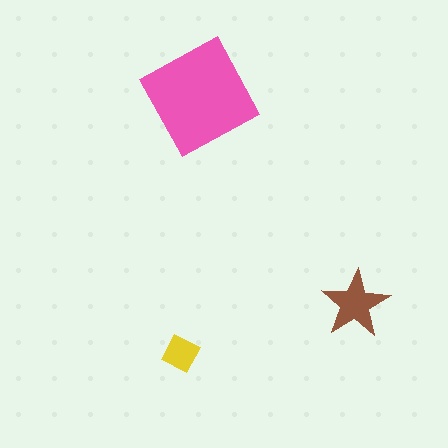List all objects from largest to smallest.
The pink diamond, the brown star, the yellow square.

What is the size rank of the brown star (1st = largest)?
2nd.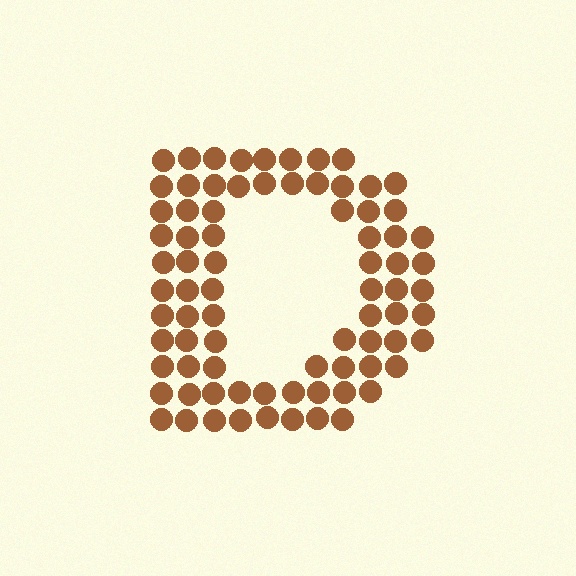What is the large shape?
The large shape is the letter D.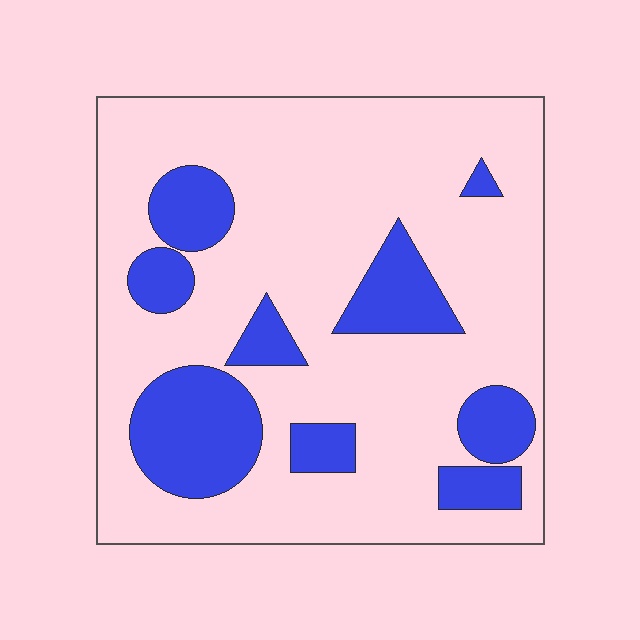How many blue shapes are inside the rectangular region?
9.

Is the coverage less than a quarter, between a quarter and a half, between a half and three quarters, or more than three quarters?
Less than a quarter.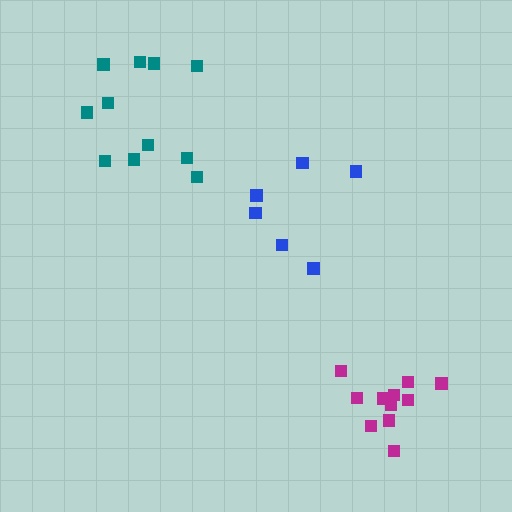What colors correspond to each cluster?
The clusters are colored: blue, magenta, teal.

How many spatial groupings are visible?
There are 3 spatial groupings.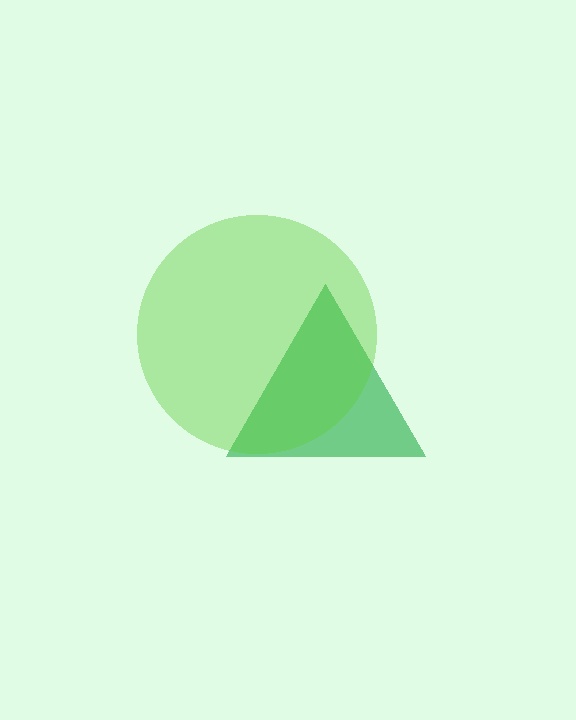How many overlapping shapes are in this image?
There are 2 overlapping shapes in the image.